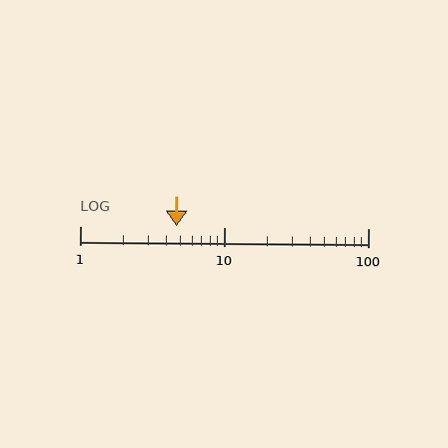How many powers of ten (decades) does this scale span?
The scale spans 2 decades, from 1 to 100.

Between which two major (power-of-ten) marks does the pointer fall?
The pointer is between 1 and 10.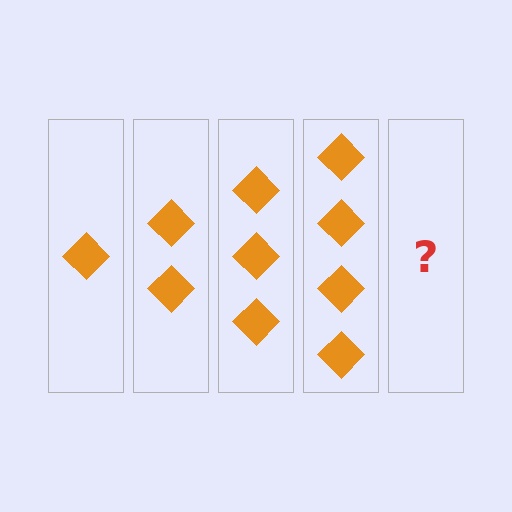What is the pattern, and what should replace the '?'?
The pattern is that each step adds one more diamond. The '?' should be 5 diamonds.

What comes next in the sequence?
The next element should be 5 diamonds.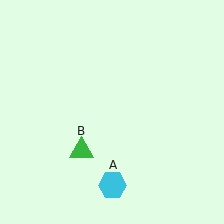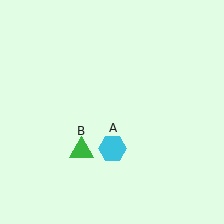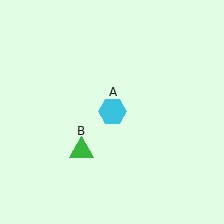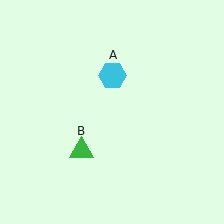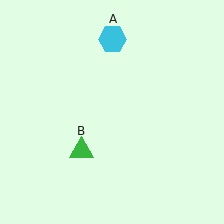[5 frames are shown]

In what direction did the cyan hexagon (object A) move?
The cyan hexagon (object A) moved up.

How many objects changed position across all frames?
1 object changed position: cyan hexagon (object A).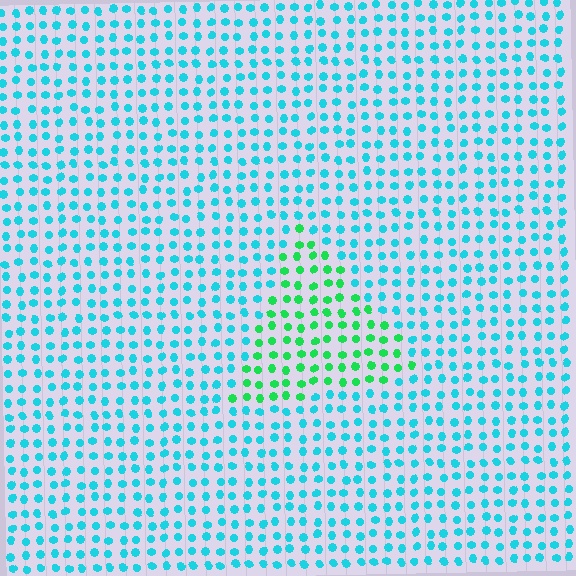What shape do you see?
I see a triangle.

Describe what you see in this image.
The image is filled with small cyan elements in a uniform arrangement. A triangle-shaped region is visible where the elements are tinted to a slightly different hue, forming a subtle color boundary.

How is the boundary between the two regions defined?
The boundary is defined purely by a slight shift in hue (about 48 degrees). Spacing, size, and orientation are identical on both sides.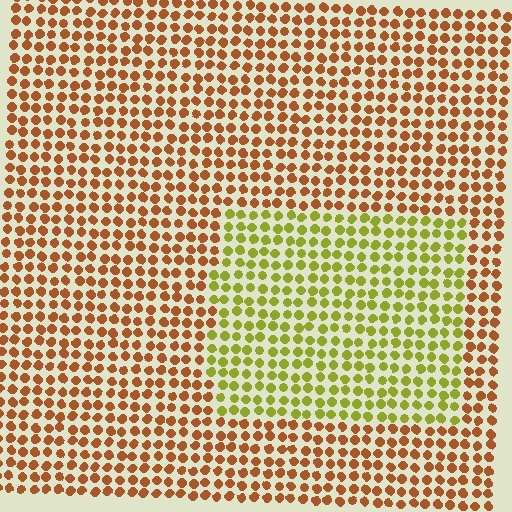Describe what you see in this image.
The image is filled with small brown elements in a uniform arrangement. A rectangle-shaped region is visible where the elements are tinted to a slightly different hue, forming a subtle color boundary.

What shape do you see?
I see a rectangle.